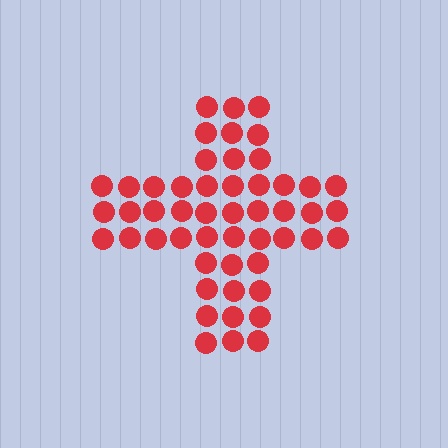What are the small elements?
The small elements are circles.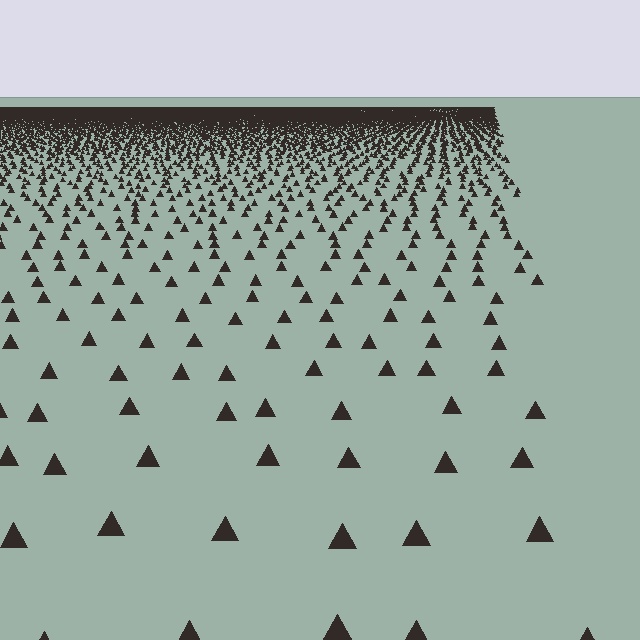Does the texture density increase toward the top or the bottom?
Density increases toward the top.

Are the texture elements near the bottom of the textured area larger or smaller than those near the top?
Larger. Near the bottom, elements are closer to the viewer and appear at a bigger on-screen size.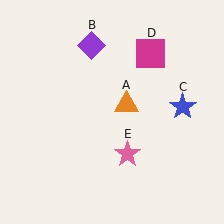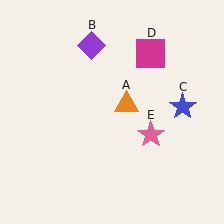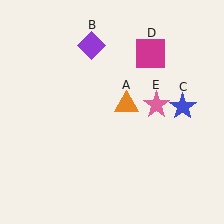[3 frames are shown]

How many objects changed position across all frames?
1 object changed position: pink star (object E).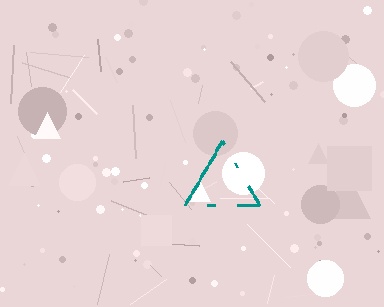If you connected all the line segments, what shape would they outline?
They would outline a triangle.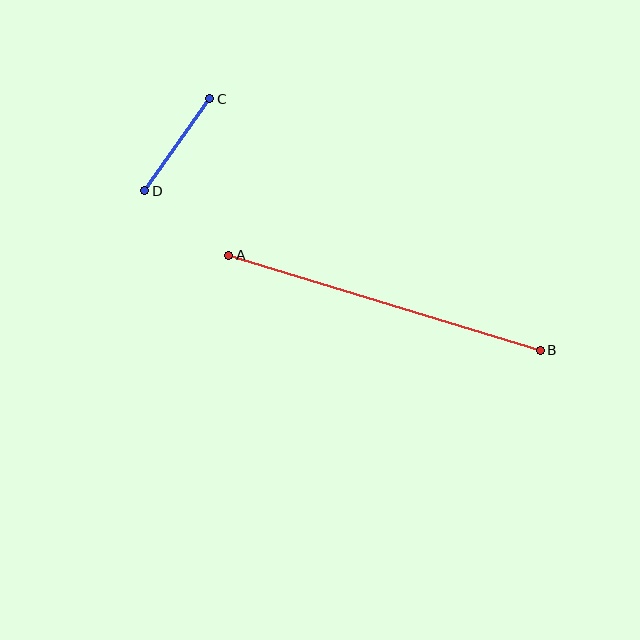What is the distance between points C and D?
The distance is approximately 112 pixels.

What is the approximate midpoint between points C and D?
The midpoint is at approximately (177, 145) pixels.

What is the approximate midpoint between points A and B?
The midpoint is at approximately (384, 303) pixels.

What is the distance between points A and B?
The distance is approximately 326 pixels.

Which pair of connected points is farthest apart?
Points A and B are farthest apart.